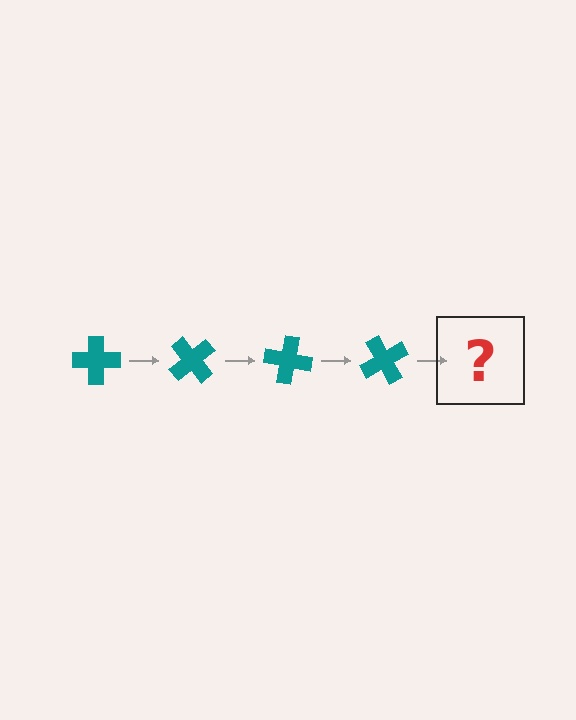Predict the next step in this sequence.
The next step is a teal cross rotated 200 degrees.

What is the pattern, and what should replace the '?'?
The pattern is that the cross rotates 50 degrees each step. The '?' should be a teal cross rotated 200 degrees.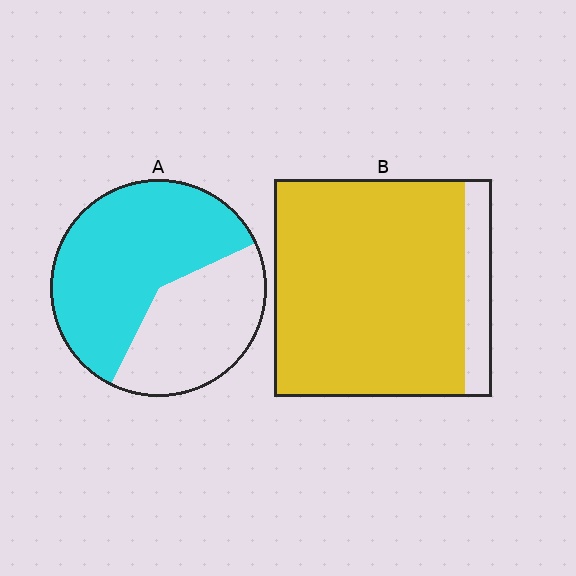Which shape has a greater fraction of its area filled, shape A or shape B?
Shape B.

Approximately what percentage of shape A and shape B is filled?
A is approximately 60% and B is approximately 90%.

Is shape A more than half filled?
Yes.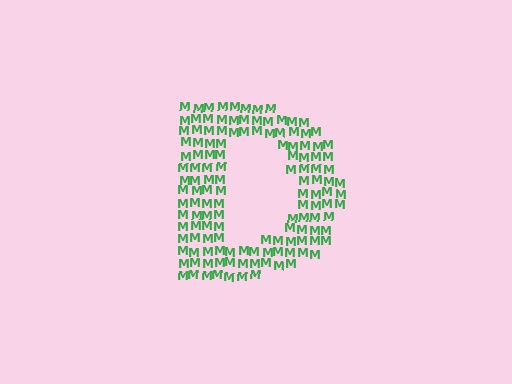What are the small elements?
The small elements are letter M's.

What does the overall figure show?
The overall figure shows the letter D.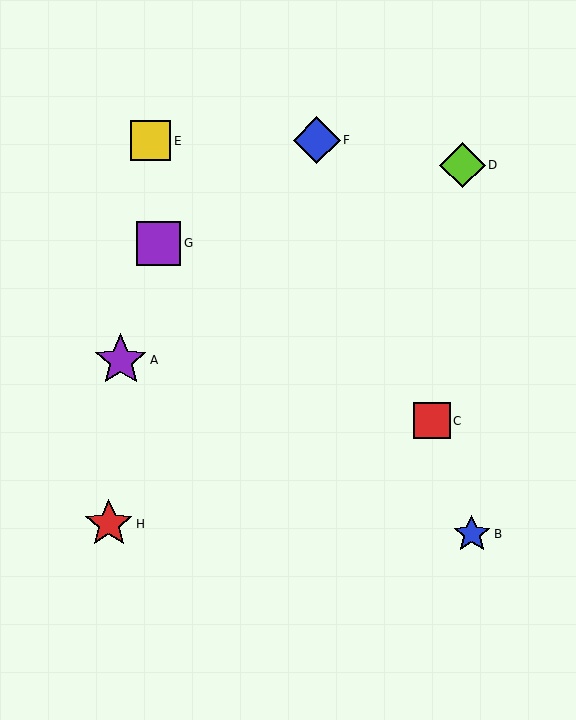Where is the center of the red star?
The center of the red star is at (109, 524).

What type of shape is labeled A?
Shape A is a purple star.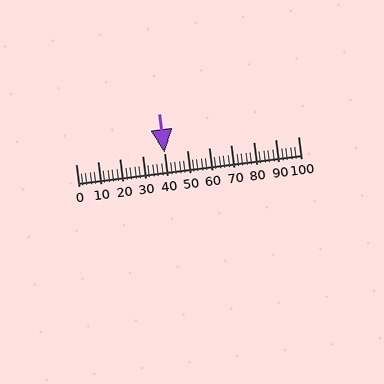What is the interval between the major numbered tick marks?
The major tick marks are spaced 10 units apart.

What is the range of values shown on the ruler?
The ruler shows values from 0 to 100.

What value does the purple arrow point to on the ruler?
The purple arrow points to approximately 40.